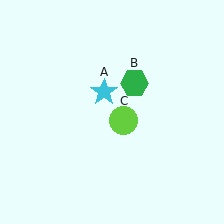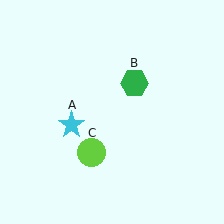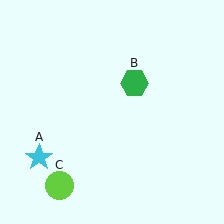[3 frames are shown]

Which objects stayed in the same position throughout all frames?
Green hexagon (object B) remained stationary.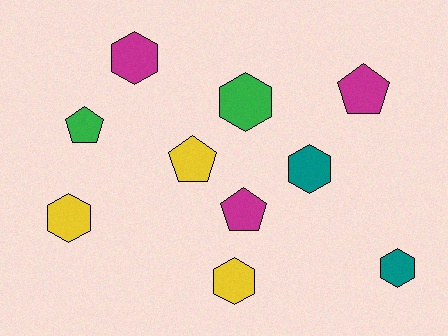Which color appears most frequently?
Yellow, with 3 objects.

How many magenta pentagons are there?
There are 2 magenta pentagons.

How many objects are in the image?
There are 10 objects.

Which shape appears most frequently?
Hexagon, with 6 objects.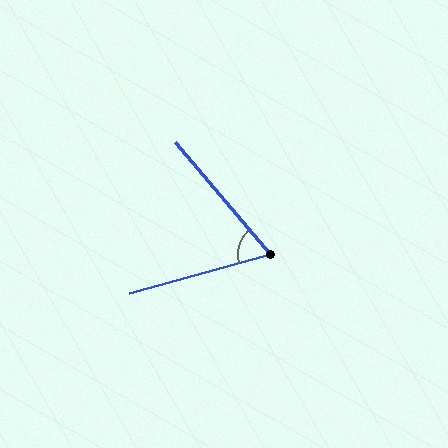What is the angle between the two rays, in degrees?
Approximately 65 degrees.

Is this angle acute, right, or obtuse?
It is acute.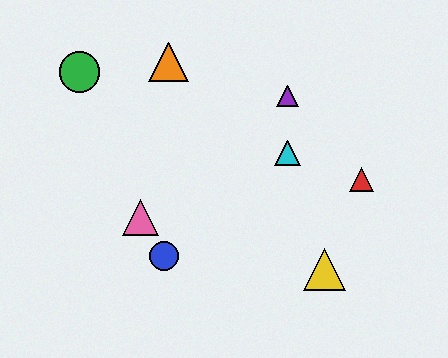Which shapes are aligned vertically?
The purple triangle, the cyan triangle are aligned vertically.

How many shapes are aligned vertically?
2 shapes (the purple triangle, the cyan triangle) are aligned vertically.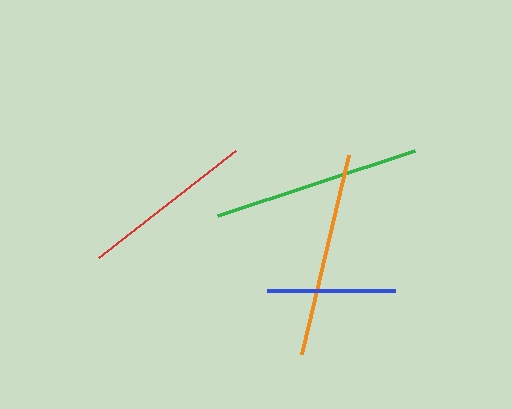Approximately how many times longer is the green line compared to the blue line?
The green line is approximately 1.6 times the length of the blue line.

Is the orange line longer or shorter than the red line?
The orange line is longer than the red line.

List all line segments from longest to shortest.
From longest to shortest: green, orange, red, blue.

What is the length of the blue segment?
The blue segment is approximately 128 pixels long.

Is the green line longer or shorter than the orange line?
The green line is longer than the orange line.